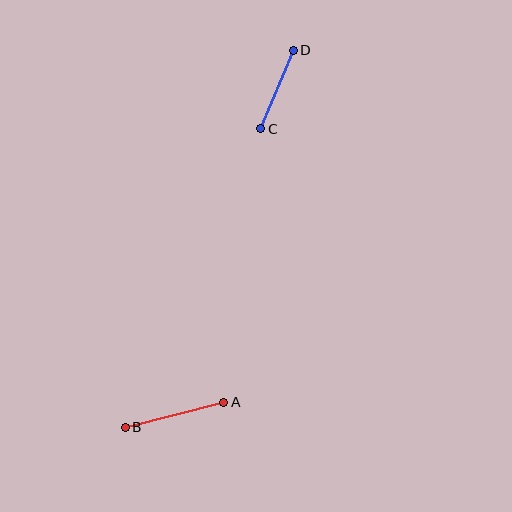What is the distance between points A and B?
The distance is approximately 102 pixels.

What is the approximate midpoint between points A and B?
The midpoint is at approximately (174, 415) pixels.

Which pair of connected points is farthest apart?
Points A and B are farthest apart.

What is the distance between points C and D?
The distance is approximately 85 pixels.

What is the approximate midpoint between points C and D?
The midpoint is at approximately (277, 89) pixels.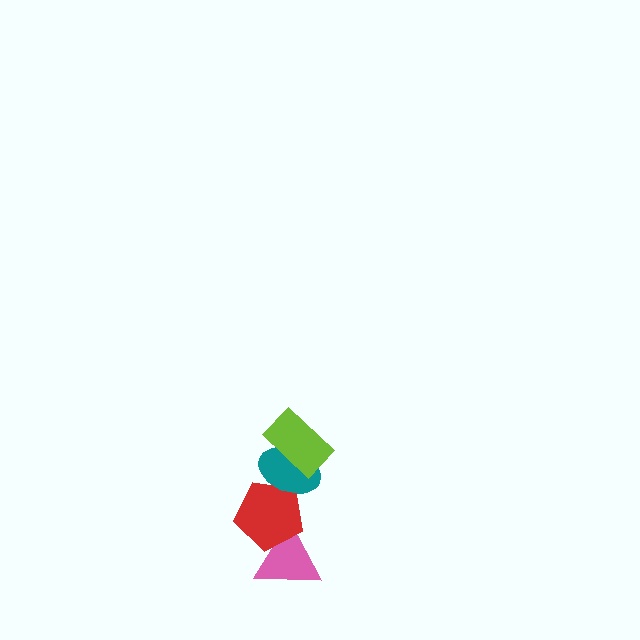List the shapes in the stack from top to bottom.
From top to bottom: the lime rectangle, the teal ellipse, the red pentagon, the pink triangle.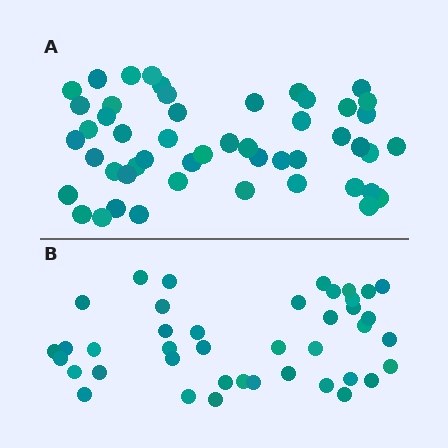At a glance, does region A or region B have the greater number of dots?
Region A (the top region) has more dots.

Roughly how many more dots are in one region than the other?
Region A has roughly 8 or so more dots than region B.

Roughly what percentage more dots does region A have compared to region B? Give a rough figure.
About 20% more.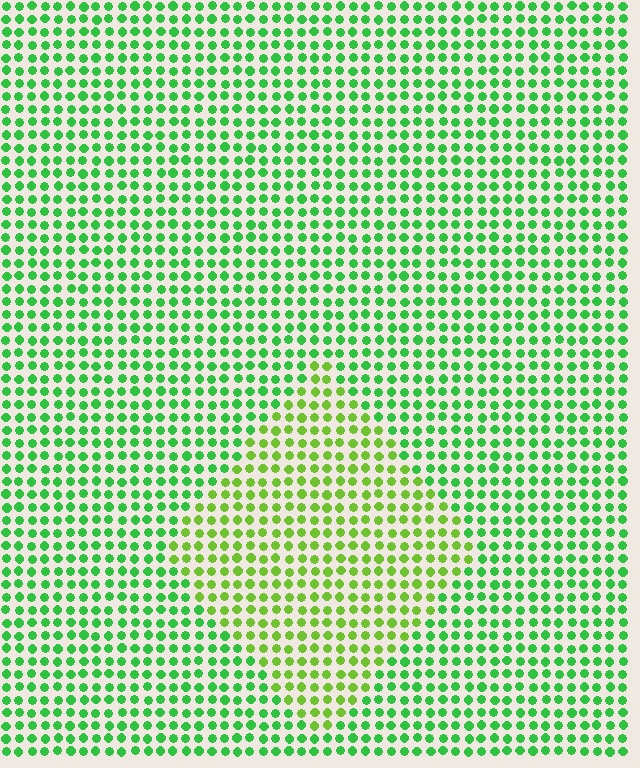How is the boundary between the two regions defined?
The boundary is defined purely by a slight shift in hue (about 33 degrees). Spacing, size, and orientation are identical on both sides.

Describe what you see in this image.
The image is filled with small green elements in a uniform arrangement. A diamond-shaped region is visible where the elements are tinted to a slightly different hue, forming a subtle color boundary.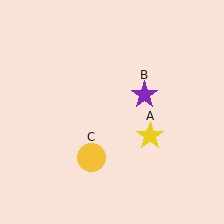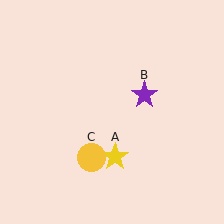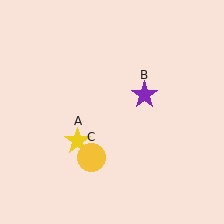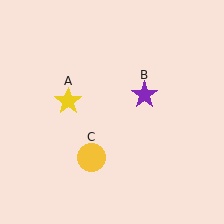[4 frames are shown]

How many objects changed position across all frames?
1 object changed position: yellow star (object A).